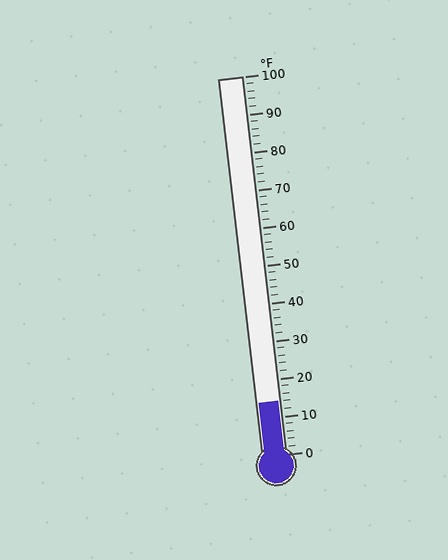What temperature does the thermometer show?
The thermometer shows approximately 14°F.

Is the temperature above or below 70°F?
The temperature is below 70°F.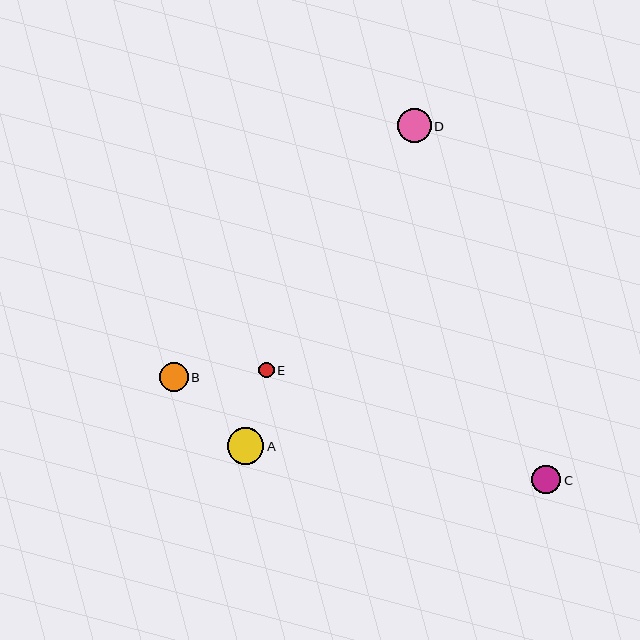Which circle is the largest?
Circle A is the largest with a size of approximately 37 pixels.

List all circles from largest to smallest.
From largest to smallest: A, D, B, C, E.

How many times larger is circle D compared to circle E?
Circle D is approximately 2.2 times the size of circle E.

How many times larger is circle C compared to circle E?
Circle C is approximately 1.9 times the size of circle E.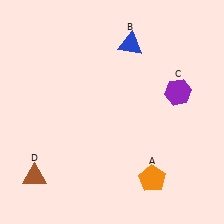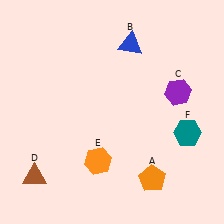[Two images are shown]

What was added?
An orange hexagon (E), a teal hexagon (F) were added in Image 2.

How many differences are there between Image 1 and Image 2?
There are 2 differences between the two images.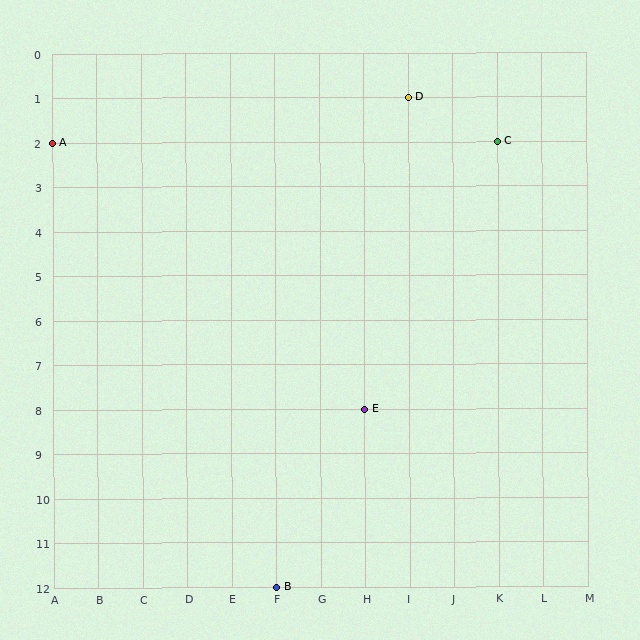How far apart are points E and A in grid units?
Points E and A are 7 columns and 6 rows apart (about 9.2 grid units diagonally).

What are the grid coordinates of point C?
Point C is at grid coordinates (K, 2).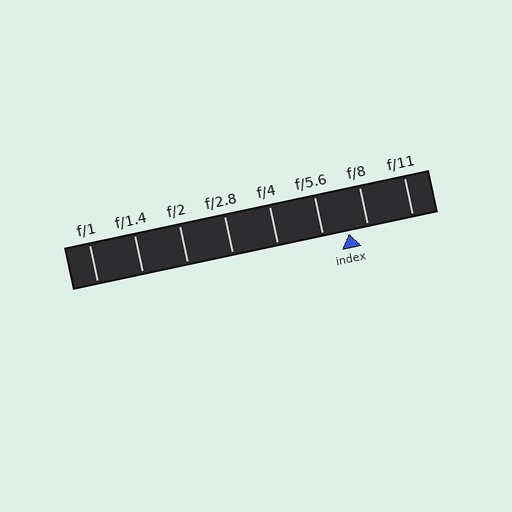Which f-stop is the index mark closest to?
The index mark is closest to f/8.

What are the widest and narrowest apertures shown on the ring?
The widest aperture shown is f/1 and the narrowest is f/11.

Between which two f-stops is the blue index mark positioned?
The index mark is between f/5.6 and f/8.